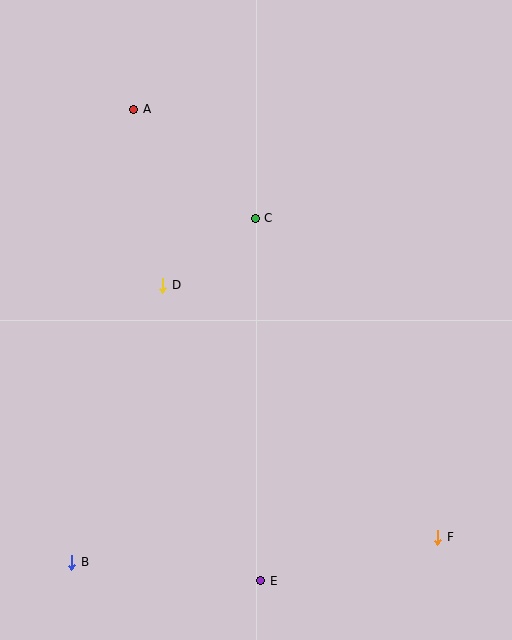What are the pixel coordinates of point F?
Point F is at (438, 537).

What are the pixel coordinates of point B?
Point B is at (72, 562).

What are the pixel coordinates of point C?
Point C is at (255, 218).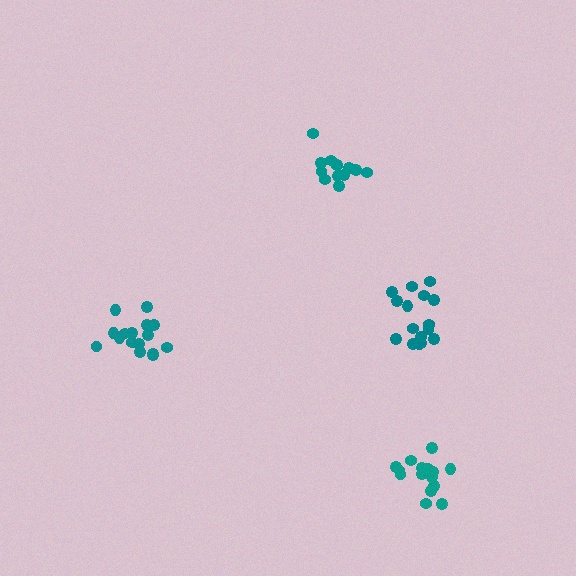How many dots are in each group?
Group 1: 15 dots, Group 2: 16 dots, Group 3: 13 dots, Group 4: 16 dots (60 total).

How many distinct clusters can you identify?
There are 4 distinct clusters.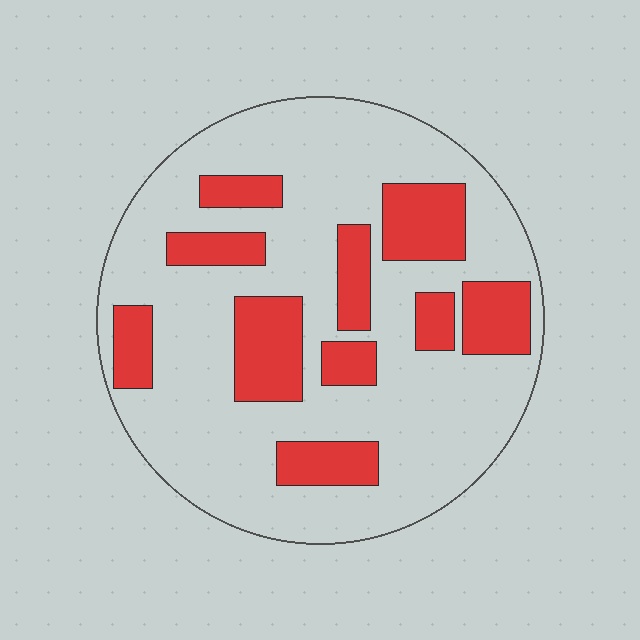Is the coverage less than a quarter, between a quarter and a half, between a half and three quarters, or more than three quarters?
Between a quarter and a half.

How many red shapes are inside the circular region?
10.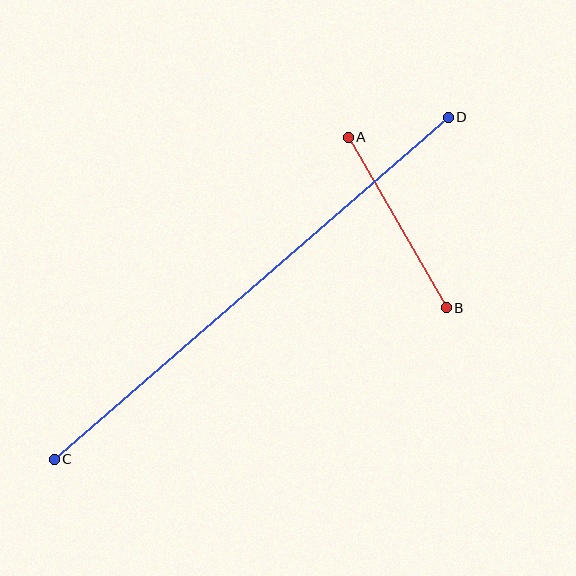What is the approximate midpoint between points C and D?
The midpoint is at approximately (251, 288) pixels.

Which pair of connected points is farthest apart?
Points C and D are farthest apart.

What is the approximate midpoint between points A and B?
The midpoint is at approximately (397, 222) pixels.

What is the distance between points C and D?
The distance is approximately 522 pixels.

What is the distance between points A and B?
The distance is approximately 197 pixels.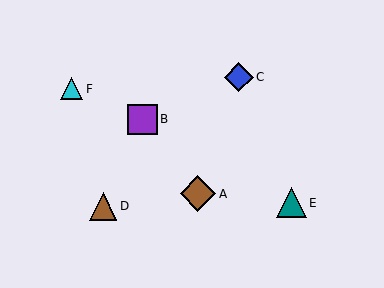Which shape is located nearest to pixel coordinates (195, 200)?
The brown diamond (labeled A) at (198, 194) is nearest to that location.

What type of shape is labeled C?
Shape C is a blue diamond.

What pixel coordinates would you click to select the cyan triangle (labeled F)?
Click at (72, 89) to select the cyan triangle F.